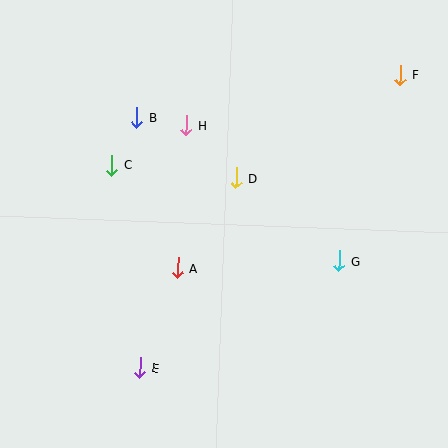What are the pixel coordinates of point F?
Point F is at (400, 75).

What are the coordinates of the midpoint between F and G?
The midpoint between F and G is at (370, 168).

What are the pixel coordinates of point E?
Point E is at (140, 368).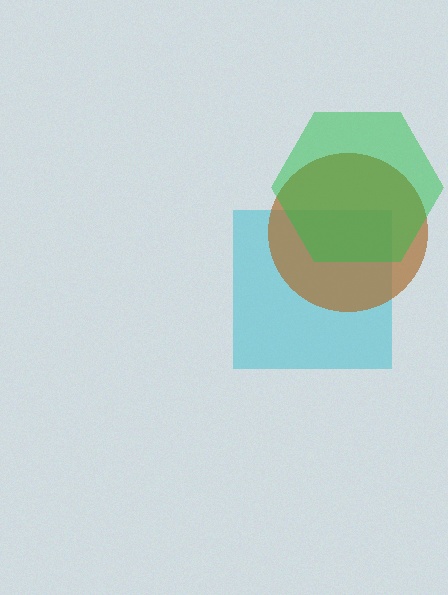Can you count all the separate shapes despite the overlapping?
Yes, there are 3 separate shapes.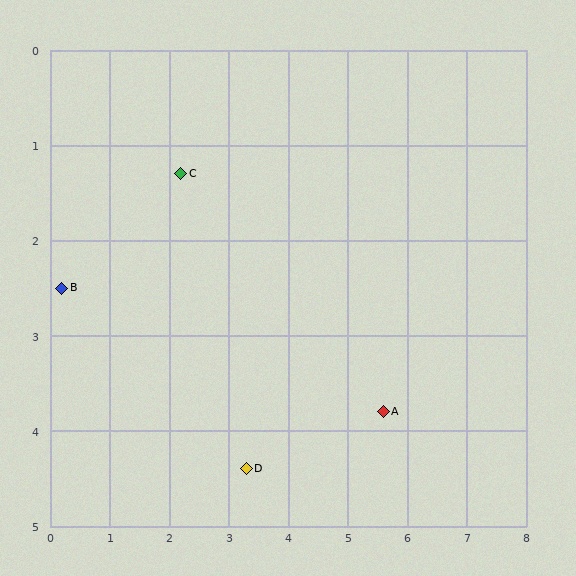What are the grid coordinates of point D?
Point D is at approximately (3.3, 4.4).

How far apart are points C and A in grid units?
Points C and A are about 4.2 grid units apart.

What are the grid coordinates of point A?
Point A is at approximately (5.6, 3.8).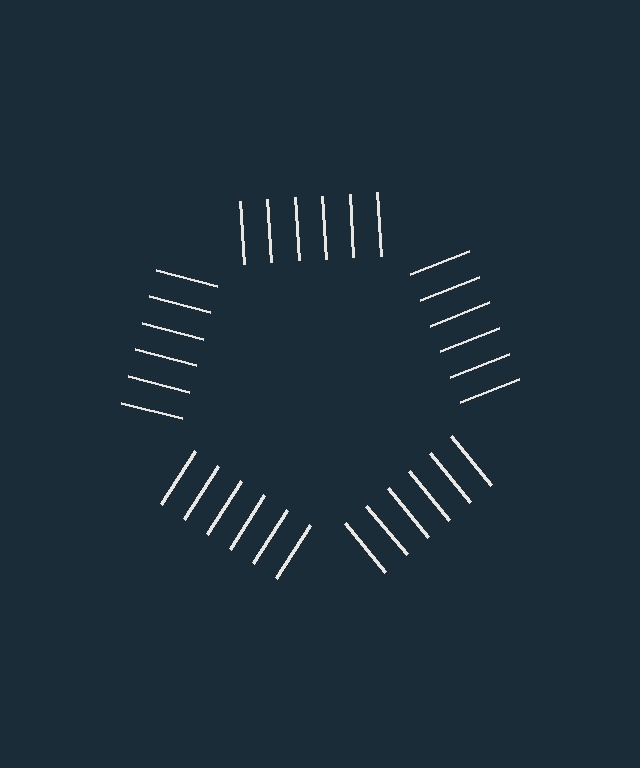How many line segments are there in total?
30 — 6 along each of the 5 edges.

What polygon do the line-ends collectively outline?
An illusory pentagon — the line segments terminate on its edges but no continuous stroke is drawn.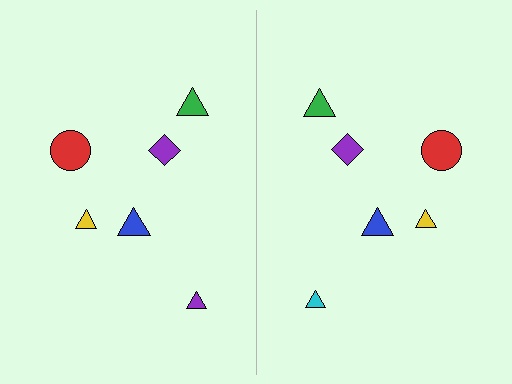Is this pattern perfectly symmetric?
No, the pattern is not perfectly symmetric. The cyan triangle on the right side breaks the symmetry — its mirror counterpart is purple.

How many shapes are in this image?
There are 12 shapes in this image.